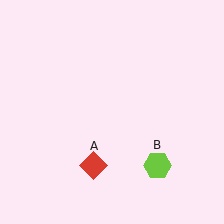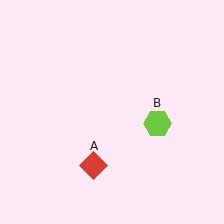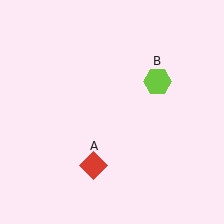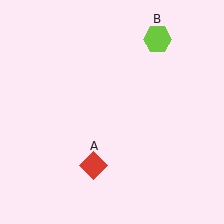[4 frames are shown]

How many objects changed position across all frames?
1 object changed position: lime hexagon (object B).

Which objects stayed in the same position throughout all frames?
Red diamond (object A) remained stationary.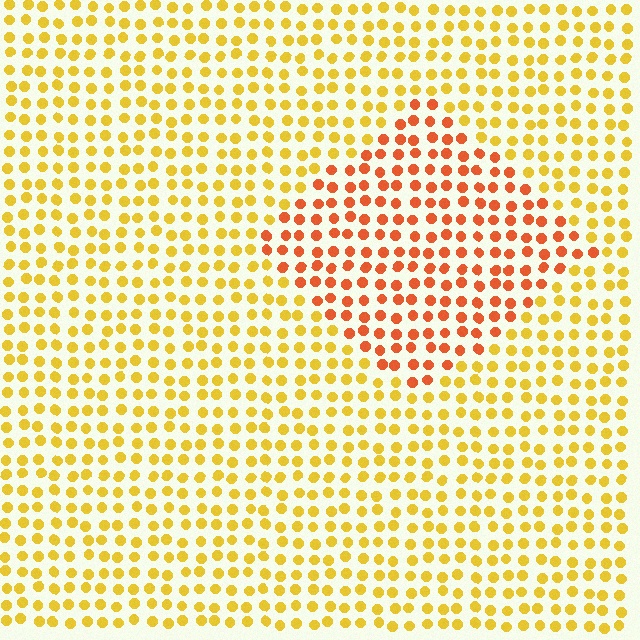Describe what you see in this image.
The image is filled with small yellow elements in a uniform arrangement. A diamond-shaped region is visible where the elements are tinted to a slightly different hue, forming a subtle color boundary.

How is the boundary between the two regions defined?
The boundary is defined purely by a slight shift in hue (about 36 degrees). Spacing, size, and orientation are identical on both sides.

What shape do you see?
I see a diamond.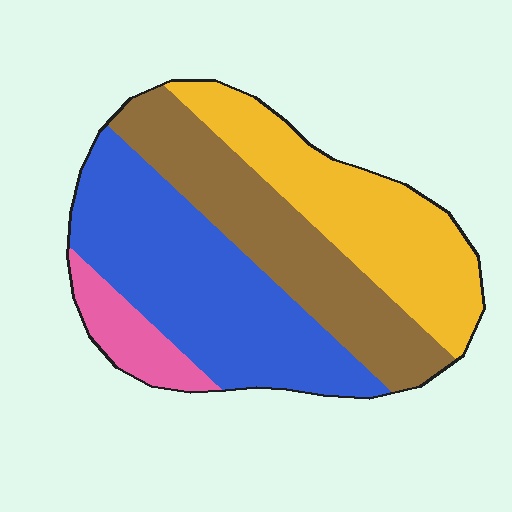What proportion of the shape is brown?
Brown covers around 30% of the shape.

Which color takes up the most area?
Blue, at roughly 35%.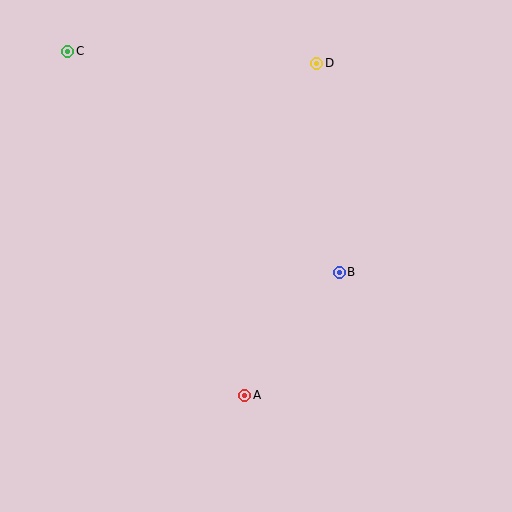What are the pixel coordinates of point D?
Point D is at (317, 63).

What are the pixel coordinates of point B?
Point B is at (339, 272).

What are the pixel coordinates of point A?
Point A is at (245, 395).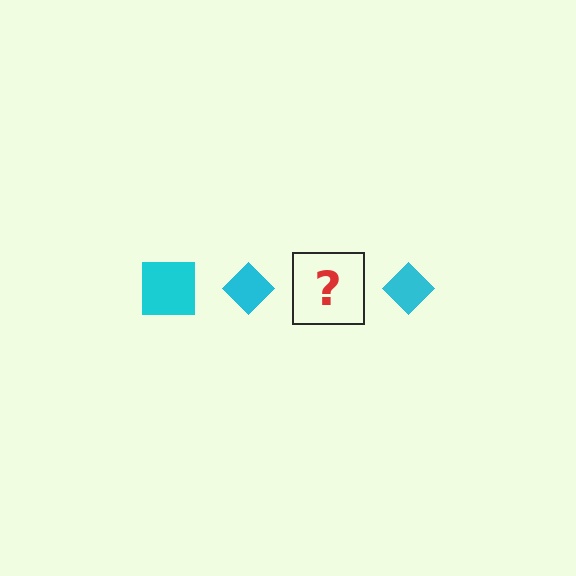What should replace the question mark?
The question mark should be replaced with a cyan square.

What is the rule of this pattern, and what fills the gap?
The rule is that the pattern cycles through square, diamond shapes in cyan. The gap should be filled with a cyan square.